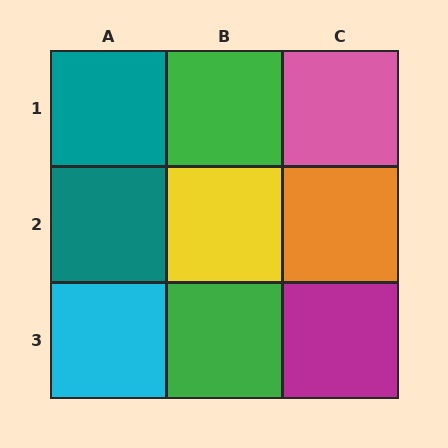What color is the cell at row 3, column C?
Magenta.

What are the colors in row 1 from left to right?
Teal, green, pink.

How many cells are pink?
1 cell is pink.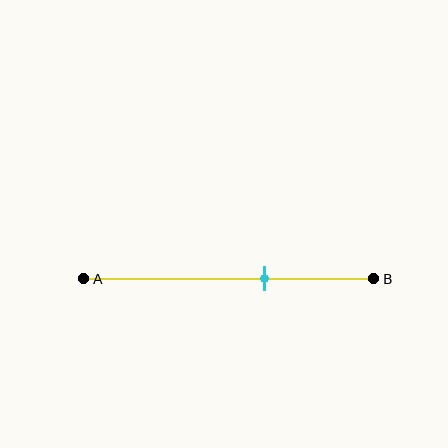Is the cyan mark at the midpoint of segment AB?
No, the mark is at about 60% from A, not at the 50% midpoint.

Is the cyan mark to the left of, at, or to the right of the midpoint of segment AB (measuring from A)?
The cyan mark is to the right of the midpoint of segment AB.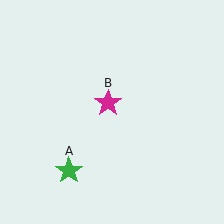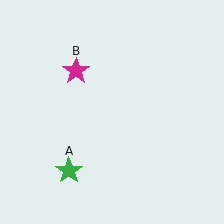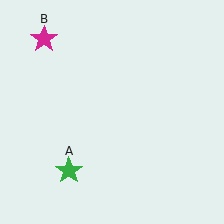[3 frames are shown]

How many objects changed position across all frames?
1 object changed position: magenta star (object B).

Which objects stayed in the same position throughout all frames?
Green star (object A) remained stationary.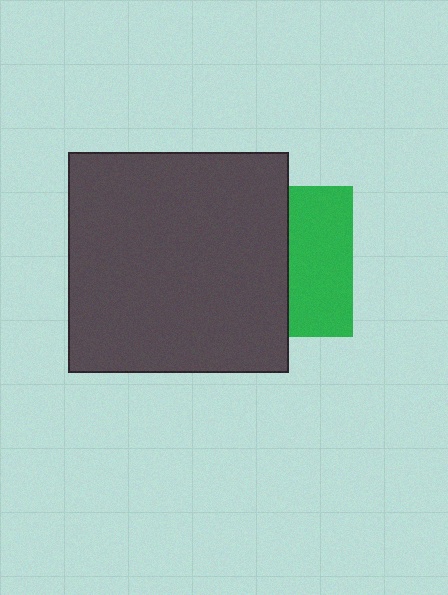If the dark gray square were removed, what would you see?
You would see the complete green square.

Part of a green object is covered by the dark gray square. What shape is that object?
It is a square.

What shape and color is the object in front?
The object in front is a dark gray square.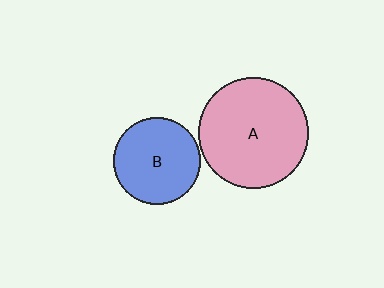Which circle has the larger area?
Circle A (pink).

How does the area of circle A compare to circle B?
Approximately 1.6 times.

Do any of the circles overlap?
No, none of the circles overlap.